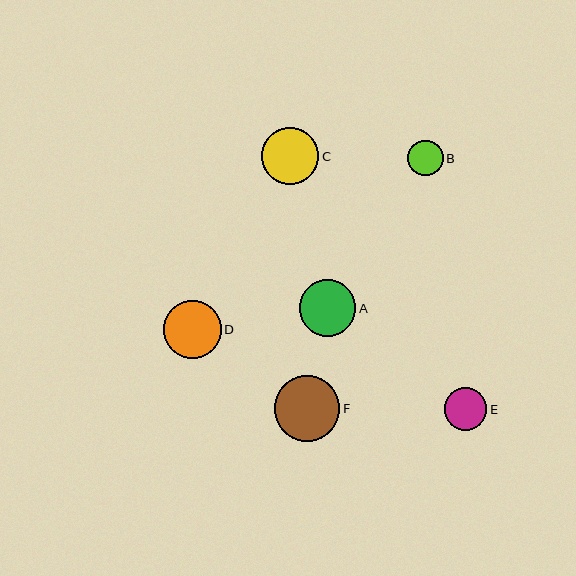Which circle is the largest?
Circle F is the largest with a size of approximately 65 pixels.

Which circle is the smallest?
Circle B is the smallest with a size of approximately 35 pixels.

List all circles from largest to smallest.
From largest to smallest: F, D, A, C, E, B.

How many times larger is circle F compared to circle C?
Circle F is approximately 1.2 times the size of circle C.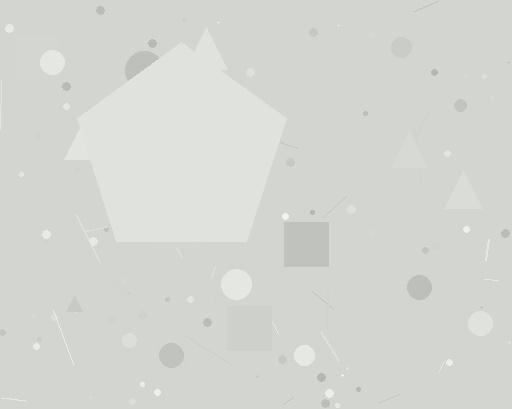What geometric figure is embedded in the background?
A pentagon is embedded in the background.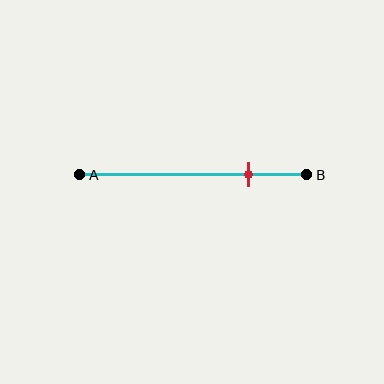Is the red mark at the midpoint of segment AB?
No, the mark is at about 75% from A, not at the 50% midpoint.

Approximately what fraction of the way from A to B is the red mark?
The red mark is approximately 75% of the way from A to B.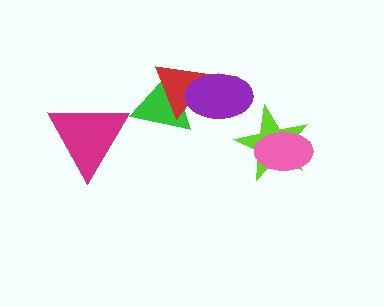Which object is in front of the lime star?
The pink ellipse is in front of the lime star.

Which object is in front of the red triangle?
The purple ellipse is in front of the red triangle.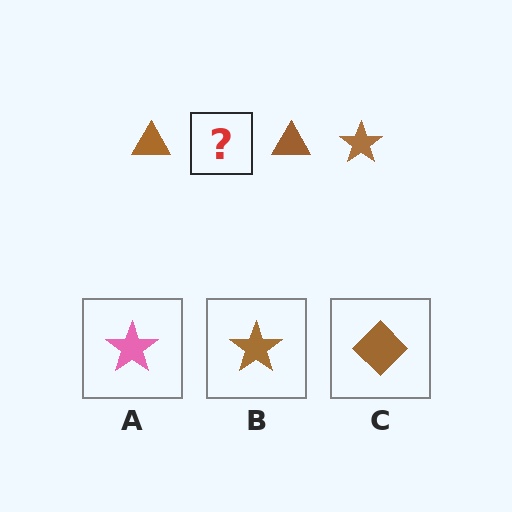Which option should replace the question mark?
Option B.